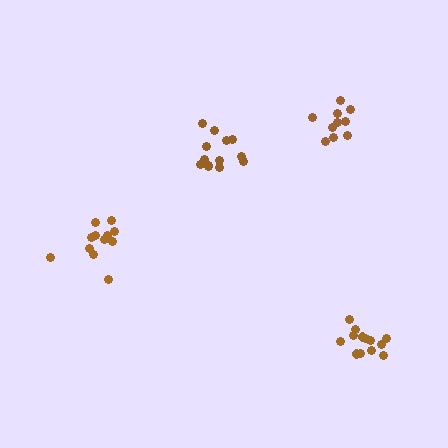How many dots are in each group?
Group 1: 13 dots, Group 2: 13 dots, Group 3: 13 dots, Group 4: 10 dots (49 total).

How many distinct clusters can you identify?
There are 4 distinct clusters.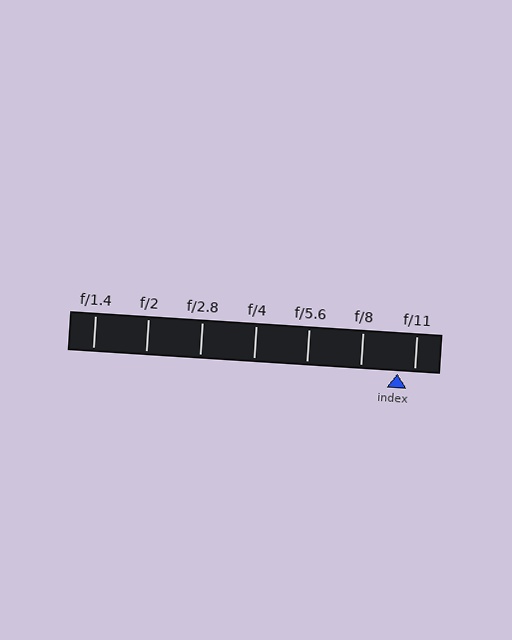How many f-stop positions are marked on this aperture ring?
There are 7 f-stop positions marked.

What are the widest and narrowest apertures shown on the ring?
The widest aperture shown is f/1.4 and the narrowest is f/11.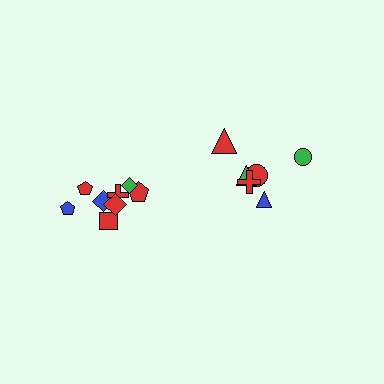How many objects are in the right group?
There are 6 objects.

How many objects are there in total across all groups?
There are 14 objects.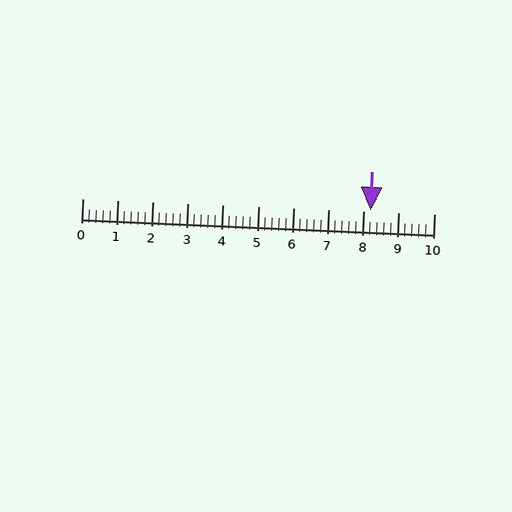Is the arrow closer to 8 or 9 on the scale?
The arrow is closer to 8.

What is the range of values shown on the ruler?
The ruler shows values from 0 to 10.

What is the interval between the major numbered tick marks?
The major tick marks are spaced 1 units apart.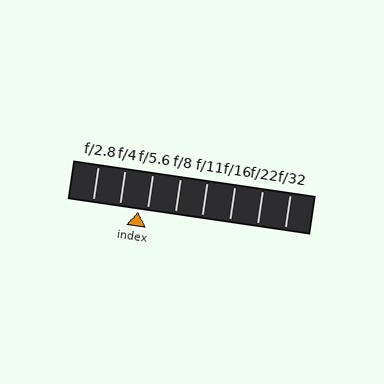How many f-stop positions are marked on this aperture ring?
There are 8 f-stop positions marked.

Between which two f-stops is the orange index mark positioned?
The index mark is between f/4 and f/5.6.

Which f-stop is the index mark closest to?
The index mark is closest to f/5.6.